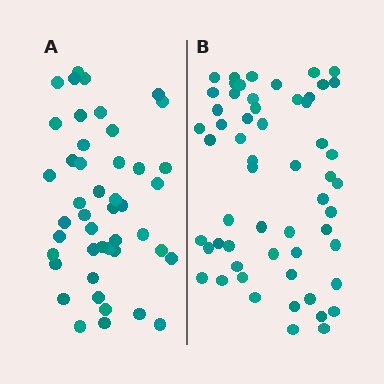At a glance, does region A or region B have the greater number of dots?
Region B (the right region) has more dots.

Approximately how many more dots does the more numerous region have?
Region B has roughly 12 or so more dots than region A.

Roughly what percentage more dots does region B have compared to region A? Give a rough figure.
About 25% more.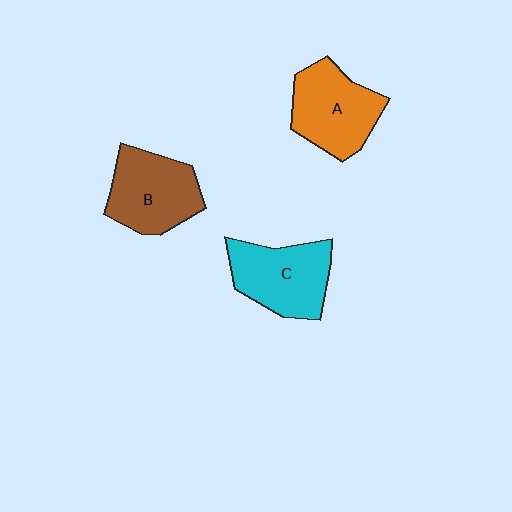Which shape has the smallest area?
Shape A (orange).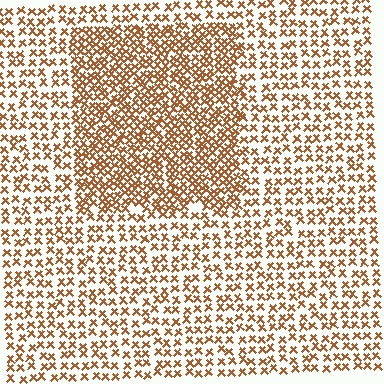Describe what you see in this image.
The image contains small brown elements arranged at two different densities. A rectangle-shaped region is visible where the elements are more densely packed than the surrounding area.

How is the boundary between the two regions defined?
The boundary is defined by a change in element density (approximately 1.9x ratio). All elements are the same color, size, and shape.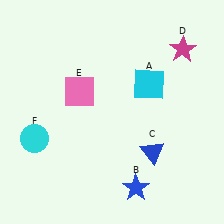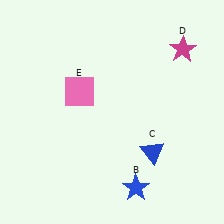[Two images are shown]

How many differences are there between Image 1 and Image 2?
There are 2 differences between the two images.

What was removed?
The cyan square (A), the cyan circle (F) were removed in Image 2.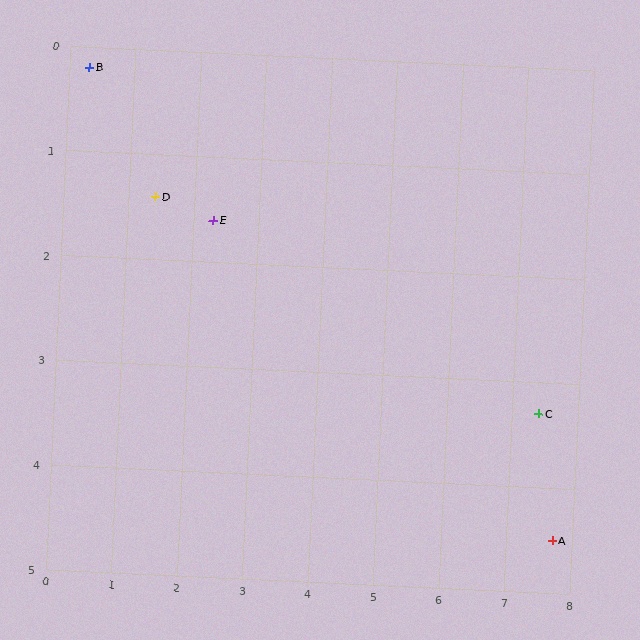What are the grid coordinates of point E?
Point E is at approximately (2.3, 1.6).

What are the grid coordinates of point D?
Point D is at approximately (1.4, 1.4).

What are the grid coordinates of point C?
Point C is at approximately (7.4, 3.3).